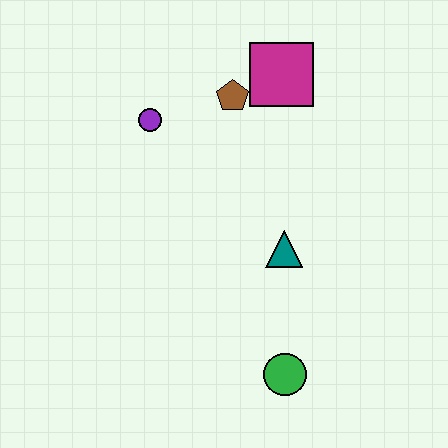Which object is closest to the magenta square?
The brown pentagon is closest to the magenta square.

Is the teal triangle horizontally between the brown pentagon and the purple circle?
No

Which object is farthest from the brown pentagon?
The green circle is farthest from the brown pentagon.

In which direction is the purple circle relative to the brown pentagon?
The purple circle is to the left of the brown pentagon.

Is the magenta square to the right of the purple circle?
Yes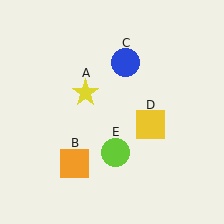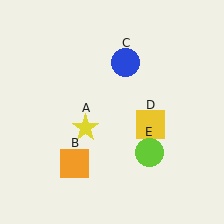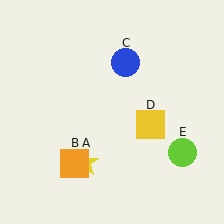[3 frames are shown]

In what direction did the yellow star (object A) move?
The yellow star (object A) moved down.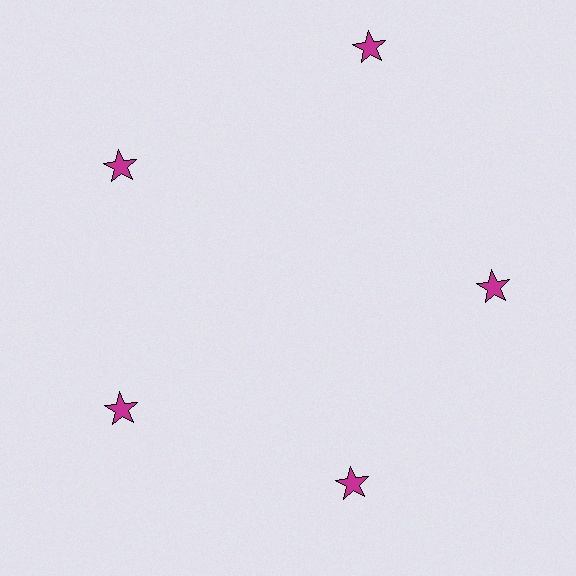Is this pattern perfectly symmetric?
No. The 5 magenta stars are arranged in a ring, but one element near the 1 o'clock position is pushed outward from the center, breaking the 5-fold rotational symmetry.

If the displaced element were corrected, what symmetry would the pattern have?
It would have 5-fold rotational symmetry — the pattern would map onto itself every 72 degrees.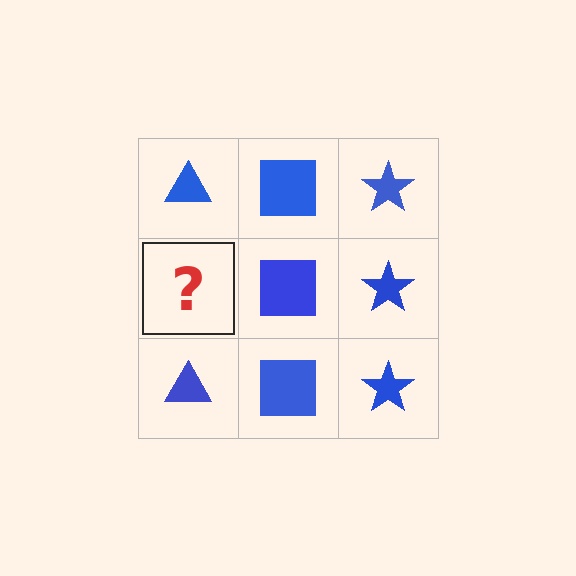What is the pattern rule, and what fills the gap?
The rule is that each column has a consistent shape. The gap should be filled with a blue triangle.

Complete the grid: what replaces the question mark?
The question mark should be replaced with a blue triangle.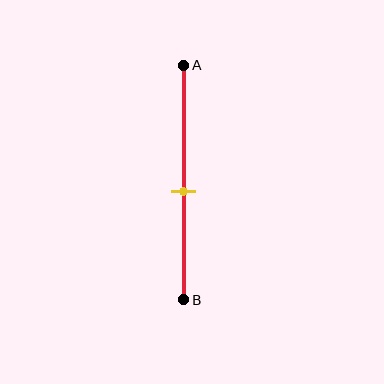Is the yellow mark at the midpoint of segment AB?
No, the mark is at about 55% from A, not at the 50% midpoint.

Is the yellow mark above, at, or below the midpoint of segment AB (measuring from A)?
The yellow mark is below the midpoint of segment AB.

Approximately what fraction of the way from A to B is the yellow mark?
The yellow mark is approximately 55% of the way from A to B.